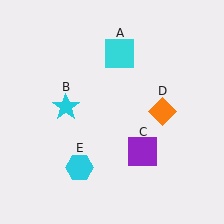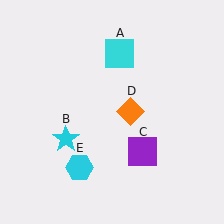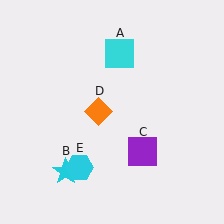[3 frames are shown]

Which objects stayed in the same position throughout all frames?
Cyan square (object A) and purple square (object C) and cyan hexagon (object E) remained stationary.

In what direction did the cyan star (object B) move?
The cyan star (object B) moved down.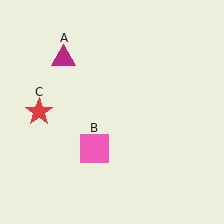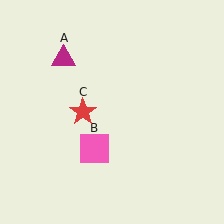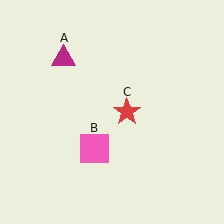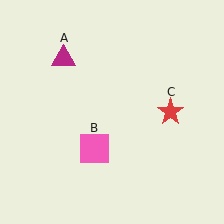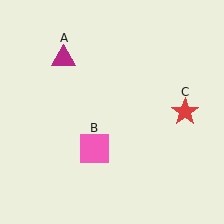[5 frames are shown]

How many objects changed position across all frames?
1 object changed position: red star (object C).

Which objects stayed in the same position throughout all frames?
Magenta triangle (object A) and pink square (object B) remained stationary.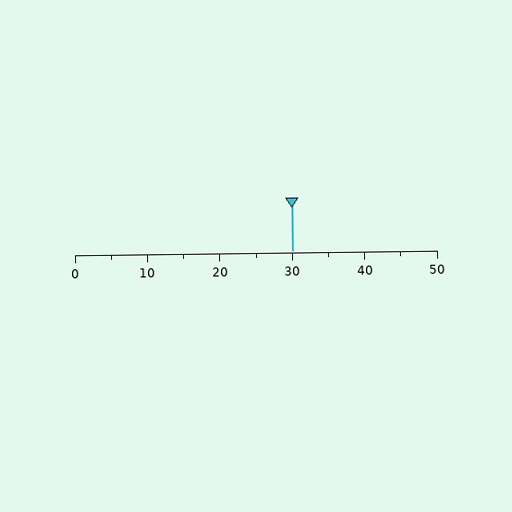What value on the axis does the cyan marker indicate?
The marker indicates approximately 30.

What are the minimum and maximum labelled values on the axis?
The axis runs from 0 to 50.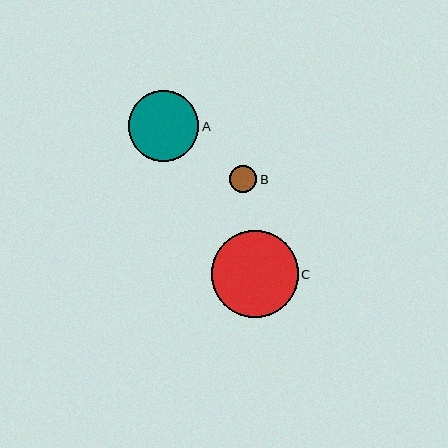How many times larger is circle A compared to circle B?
Circle A is approximately 2.6 times the size of circle B.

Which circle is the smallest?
Circle B is the smallest with a size of approximately 27 pixels.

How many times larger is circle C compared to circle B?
Circle C is approximately 3.2 times the size of circle B.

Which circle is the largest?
Circle C is the largest with a size of approximately 87 pixels.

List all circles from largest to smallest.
From largest to smallest: C, A, B.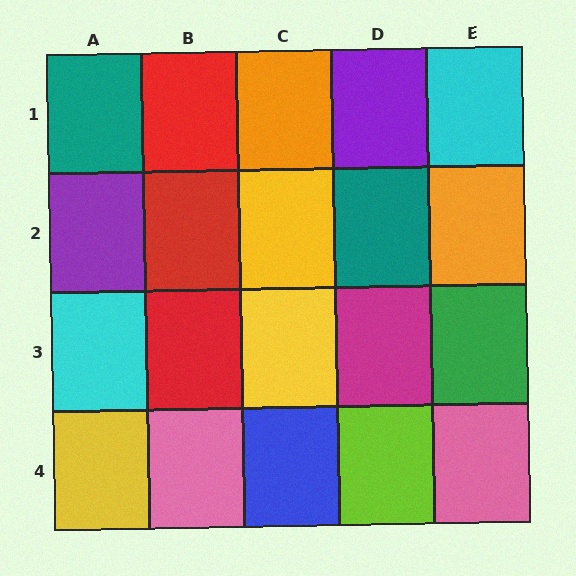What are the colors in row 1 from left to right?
Teal, red, orange, purple, cyan.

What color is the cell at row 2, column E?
Orange.